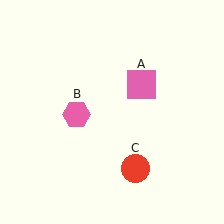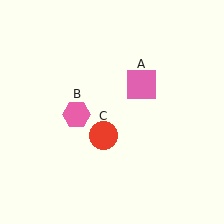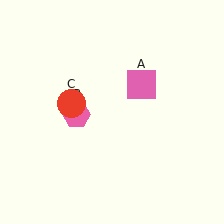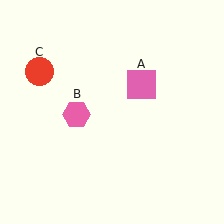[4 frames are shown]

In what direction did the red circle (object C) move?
The red circle (object C) moved up and to the left.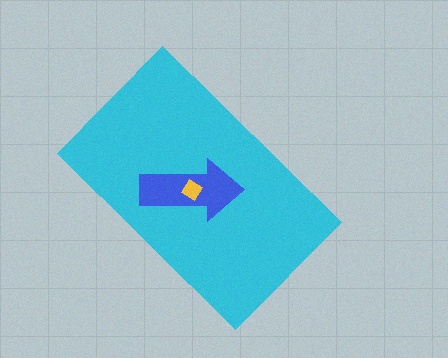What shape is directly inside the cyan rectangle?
The blue arrow.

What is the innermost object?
The yellow diamond.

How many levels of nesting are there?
3.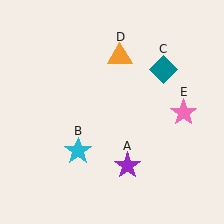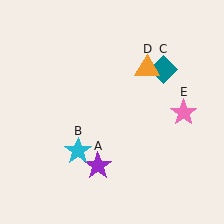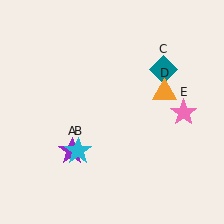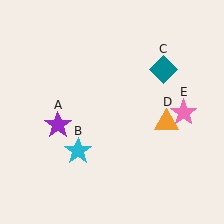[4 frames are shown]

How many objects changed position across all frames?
2 objects changed position: purple star (object A), orange triangle (object D).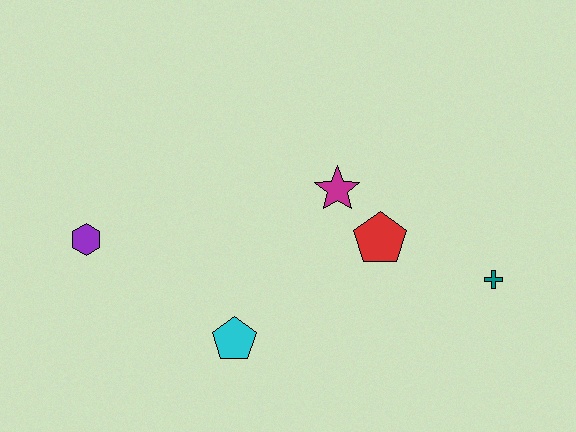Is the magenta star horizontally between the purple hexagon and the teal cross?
Yes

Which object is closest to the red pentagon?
The magenta star is closest to the red pentagon.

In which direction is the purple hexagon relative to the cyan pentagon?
The purple hexagon is to the left of the cyan pentagon.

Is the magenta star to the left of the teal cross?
Yes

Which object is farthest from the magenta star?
The purple hexagon is farthest from the magenta star.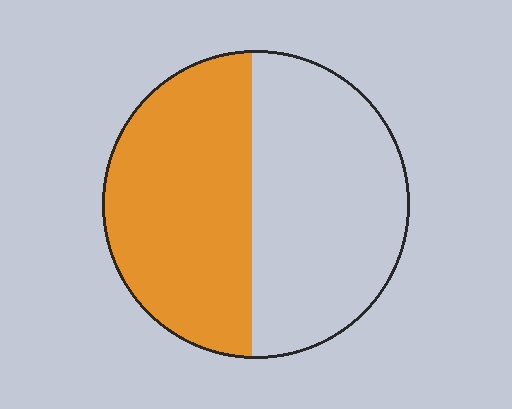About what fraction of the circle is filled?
About one half (1/2).